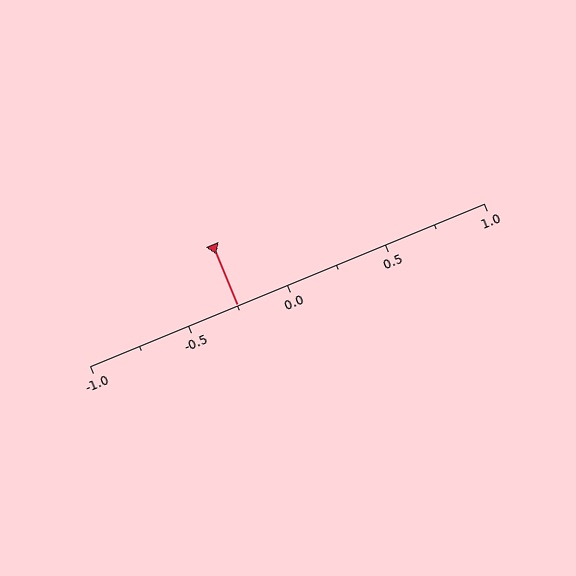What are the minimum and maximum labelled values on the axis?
The axis runs from -1.0 to 1.0.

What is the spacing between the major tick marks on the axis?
The major ticks are spaced 0.5 apart.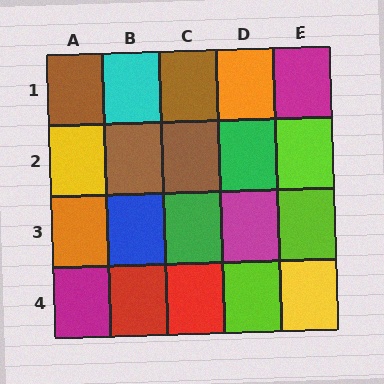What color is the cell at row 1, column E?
Magenta.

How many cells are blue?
1 cell is blue.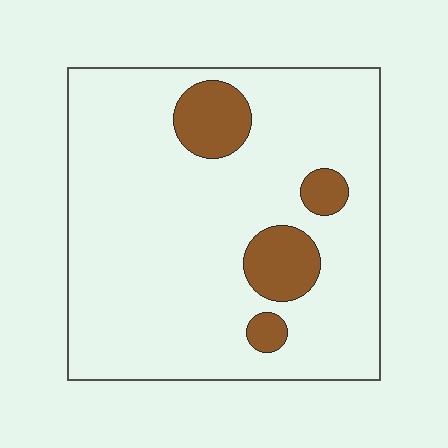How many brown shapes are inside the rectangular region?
4.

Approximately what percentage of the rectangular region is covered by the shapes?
Approximately 15%.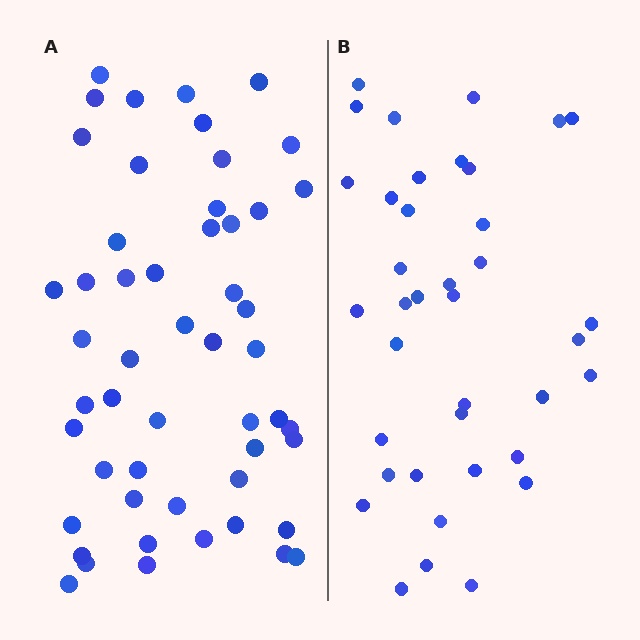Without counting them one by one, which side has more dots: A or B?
Region A (the left region) has more dots.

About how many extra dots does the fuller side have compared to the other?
Region A has approximately 15 more dots than region B.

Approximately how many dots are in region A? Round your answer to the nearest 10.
About 50 dots. (The exact count is 52, which rounds to 50.)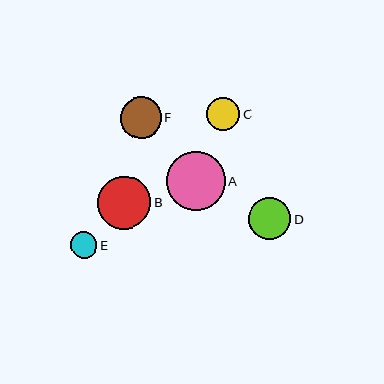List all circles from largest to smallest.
From largest to smallest: A, B, D, F, C, E.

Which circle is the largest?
Circle A is the largest with a size of approximately 59 pixels.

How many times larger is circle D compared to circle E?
Circle D is approximately 1.6 times the size of circle E.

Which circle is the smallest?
Circle E is the smallest with a size of approximately 27 pixels.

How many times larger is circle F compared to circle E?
Circle F is approximately 1.5 times the size of circle E.